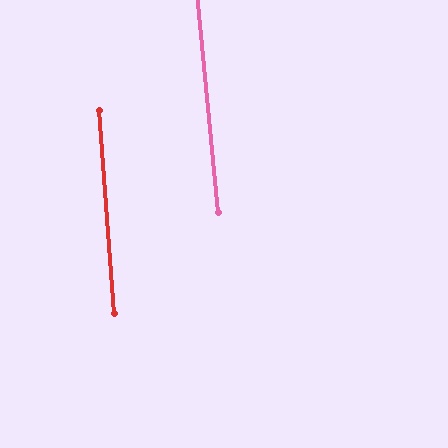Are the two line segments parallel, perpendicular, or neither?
Parallel — their directions differ by only 0.9°.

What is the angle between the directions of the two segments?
Approximately 1 degree.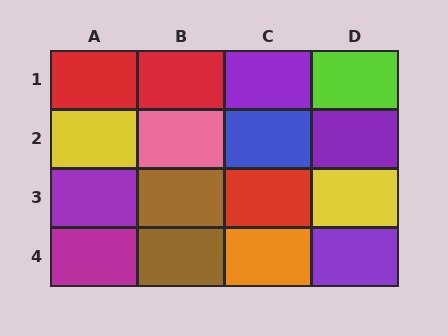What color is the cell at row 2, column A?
Yellow.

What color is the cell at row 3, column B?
Brown.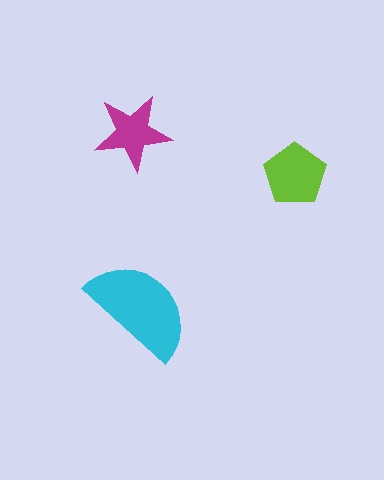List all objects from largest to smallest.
The cyan semicircle, the lime pentagon, the magenta star.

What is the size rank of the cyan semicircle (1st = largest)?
1st.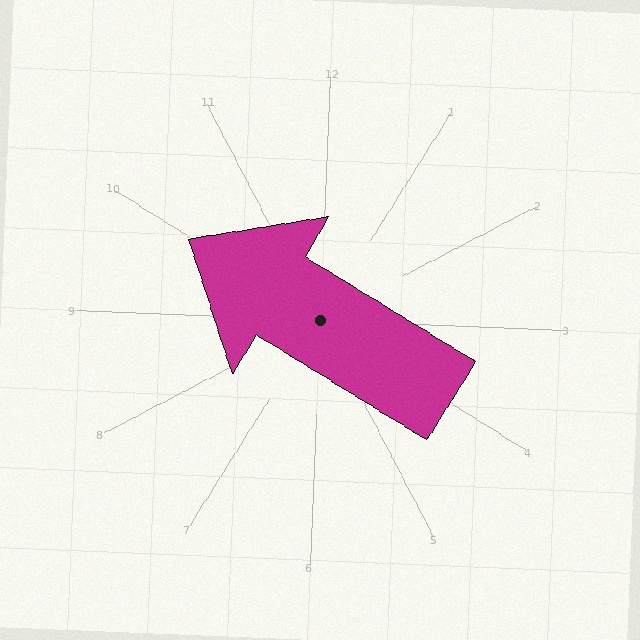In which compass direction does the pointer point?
Northwest.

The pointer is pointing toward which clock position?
Roughly 10 o'clock.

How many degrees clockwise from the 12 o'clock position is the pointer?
Approximately 299 degrees.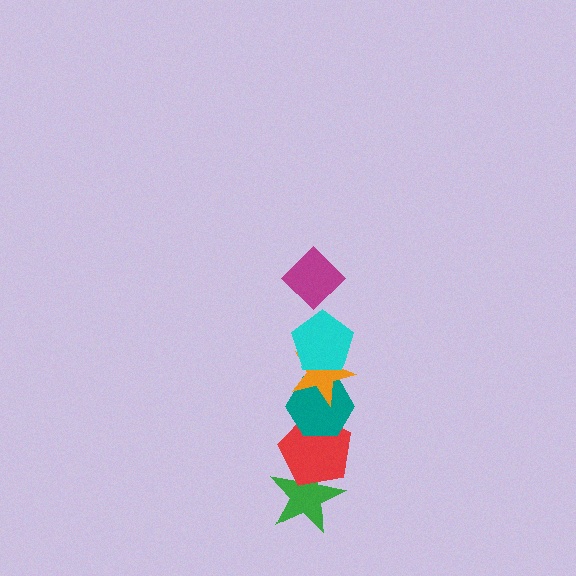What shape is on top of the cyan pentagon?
The magenta diamond is on top of the cyan pentagon.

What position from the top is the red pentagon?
The red pentagon is 5th from the top.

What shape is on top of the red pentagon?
The teal hexagon is on top of the red pentagon.